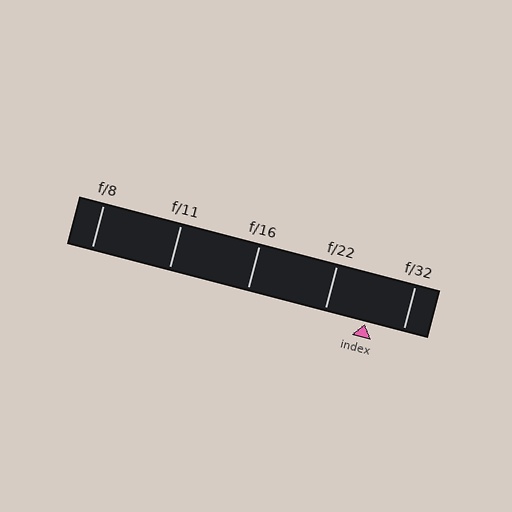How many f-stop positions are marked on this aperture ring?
There are 5 f-stop positions marked.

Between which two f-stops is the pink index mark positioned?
The index mark is between f/22 and f/32.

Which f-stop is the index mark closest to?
The index mark is closest to f/32.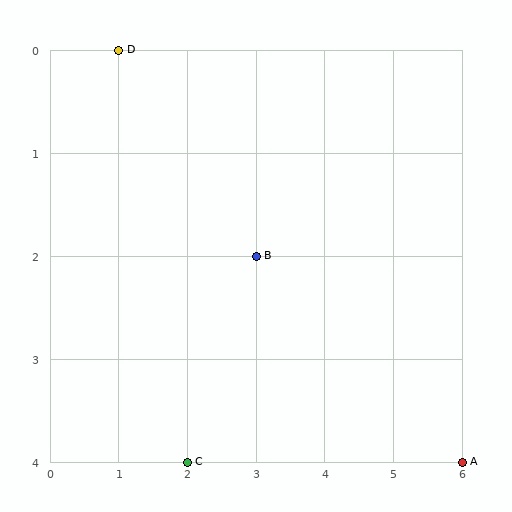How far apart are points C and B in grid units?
Points C and B are 1 column and 2 rows apart (about 2.2 grid units diagonally).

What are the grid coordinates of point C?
Point C is at grid coordinates (2, 4).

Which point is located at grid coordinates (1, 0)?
Point D is at (1, 0).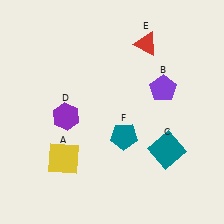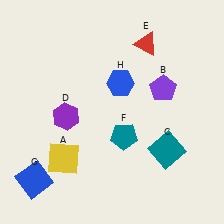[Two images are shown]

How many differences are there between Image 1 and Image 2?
There are 2 differences between the two images.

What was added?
A blue square (G), a blue hexagon (H) were added in Image 2.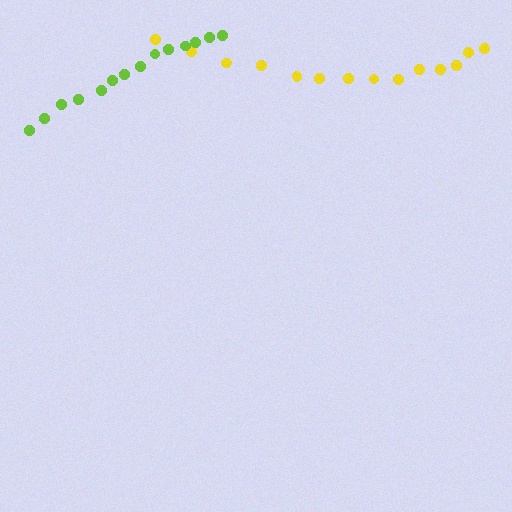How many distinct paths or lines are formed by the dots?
There are 2 distinct paths.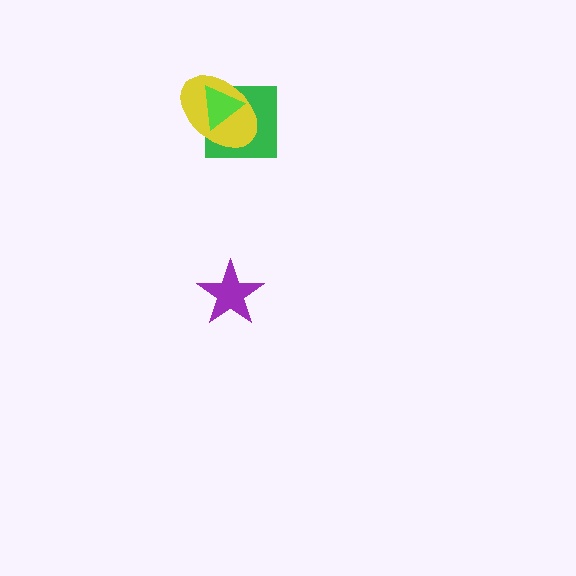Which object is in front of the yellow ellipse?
The lime triangle is in front of the yellow ellipse.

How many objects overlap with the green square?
2 objects overlap with the green square.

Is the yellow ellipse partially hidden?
Yes, it is partially covered by another shape.